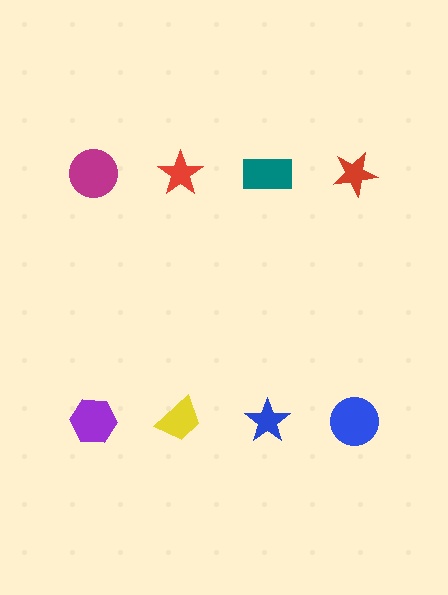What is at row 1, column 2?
A red star.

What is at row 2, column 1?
A purple hexagon.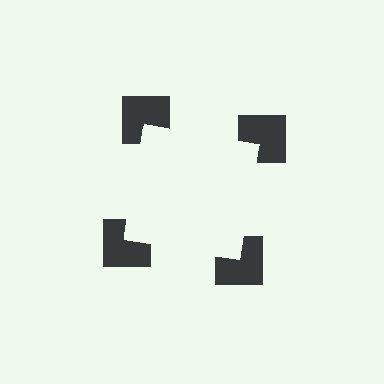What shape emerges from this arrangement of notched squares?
An illusory square — its edges are inferred from the aligned wedge cuts in the notched squares, not physically drawn.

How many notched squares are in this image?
There are 4 — one at each vertex of the illusory square.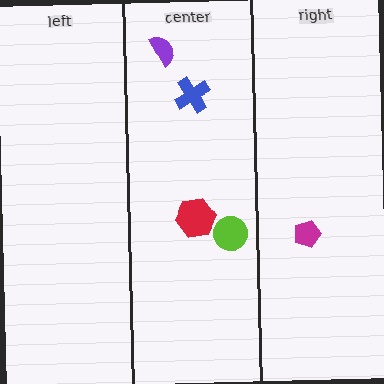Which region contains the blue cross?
The center region.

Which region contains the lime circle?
The center region.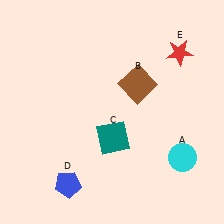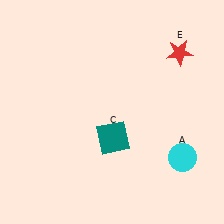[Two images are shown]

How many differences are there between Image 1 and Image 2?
There are 2 differences between the two images.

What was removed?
The brown square (B), the blue pentagon (D) were removed in Image 2.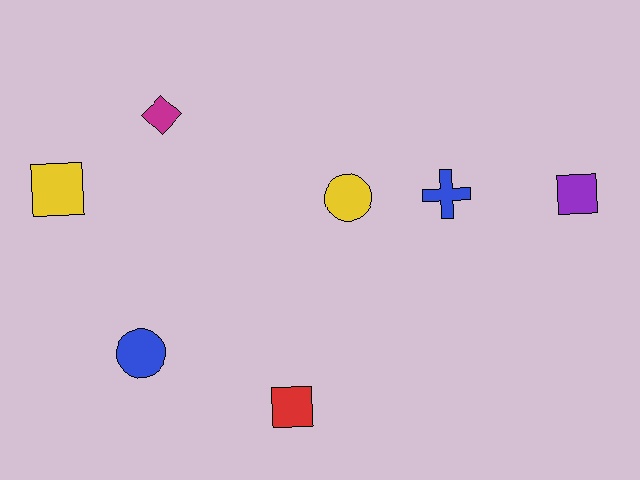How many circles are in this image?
There are 2 circles.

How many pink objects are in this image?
There are no pink objects.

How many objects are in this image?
There are 7 objects.